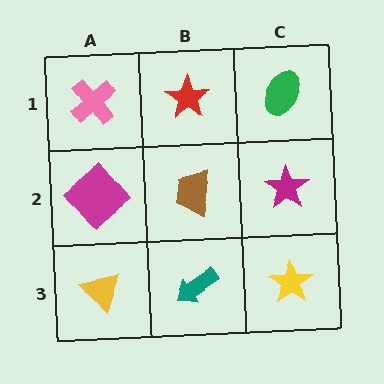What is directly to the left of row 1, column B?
A pink cross.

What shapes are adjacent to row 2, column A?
A pink cross (row 1, column A), a yellow triangle (row 3, column A), a brown trapezoid (row 2, column B).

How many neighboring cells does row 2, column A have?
3.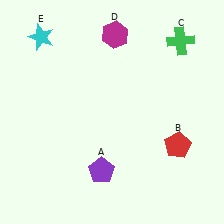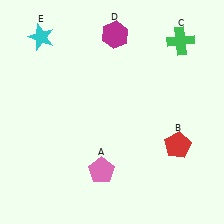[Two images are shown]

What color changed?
The pentagon (A) changed from purple in Image 1 to pink in Image 2.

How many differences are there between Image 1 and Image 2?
There is 1 difference between the two images.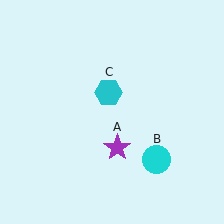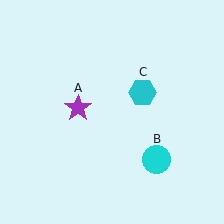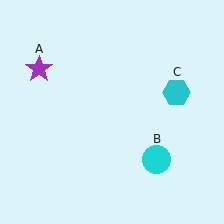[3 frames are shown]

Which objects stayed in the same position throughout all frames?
Cyan circle (object B) remained stationary.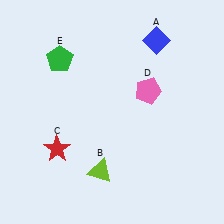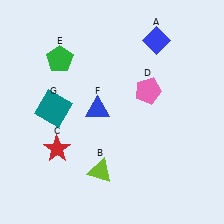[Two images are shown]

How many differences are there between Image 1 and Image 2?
There are 2 differences between the two images.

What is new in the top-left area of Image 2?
A teal square (G) was added in the top-left area of Image 2.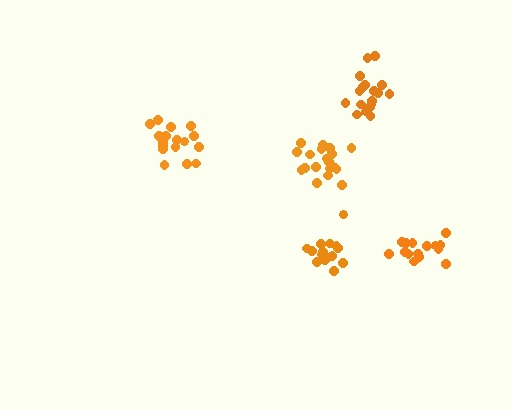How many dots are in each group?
Group 1: 19 dots, Group 2: 18 dots, Group 3: 15 dots, Group 4: 15 dots, Group 5: 19 dots (86 total).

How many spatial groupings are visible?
There are 5 spatial groupings.